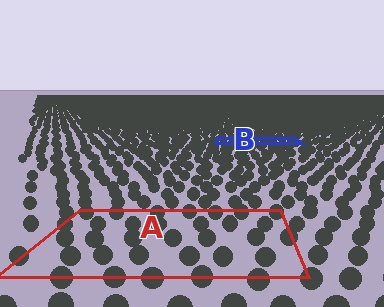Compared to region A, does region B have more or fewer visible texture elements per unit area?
Region B has more texture elements per unit area — they are packed more densely because it is farther away.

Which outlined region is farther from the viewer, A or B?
Region B is farther from the viewer — the texture elements inside it appear smaller and more densely packed.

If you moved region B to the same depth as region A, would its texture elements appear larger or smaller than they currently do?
They would appear larger. At a closer depth, the same texture elements are projected at a bigger on-screen size.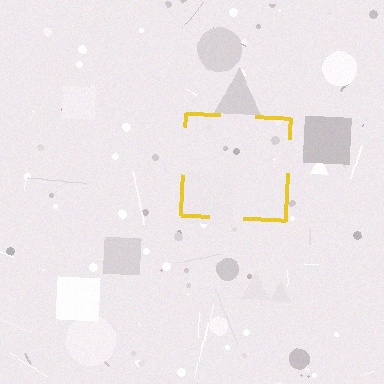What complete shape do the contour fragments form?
The contour fragments form a square.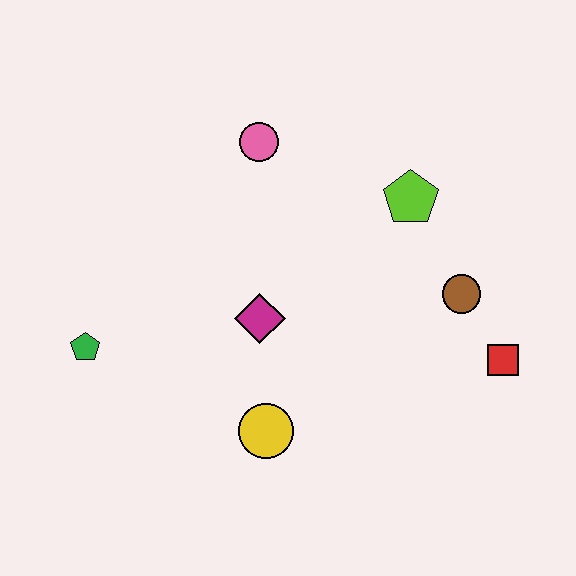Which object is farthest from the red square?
The green pentagon is farthest from the red square.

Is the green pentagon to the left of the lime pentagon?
Yes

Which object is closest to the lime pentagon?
The brown circle is closest to the lime pentagon.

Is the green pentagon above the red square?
Yes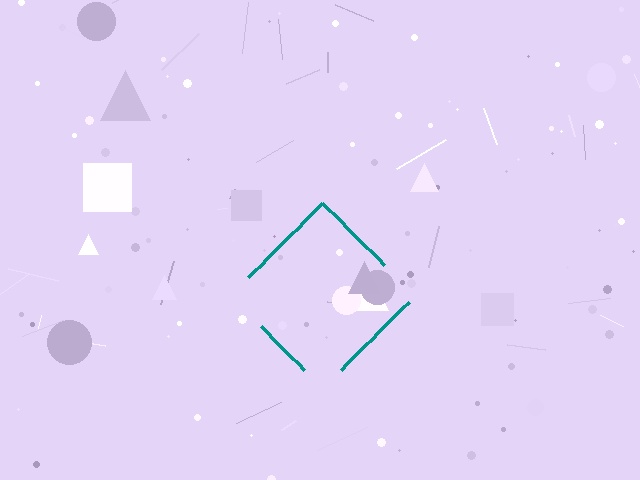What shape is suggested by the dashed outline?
The dashed outline suggests a diamond.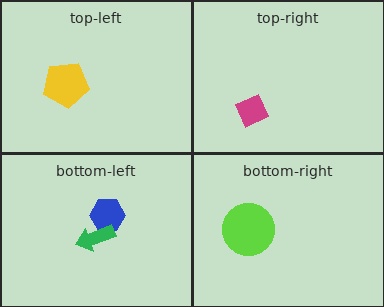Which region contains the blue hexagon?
The bottom-left region.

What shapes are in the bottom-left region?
The blue hexagon, the green arrow.